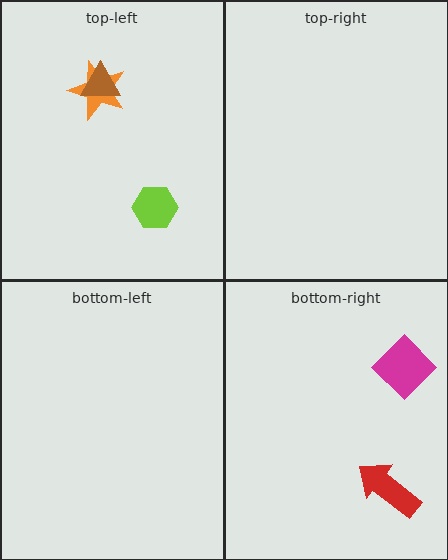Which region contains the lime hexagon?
The top-left region.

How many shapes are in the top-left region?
3.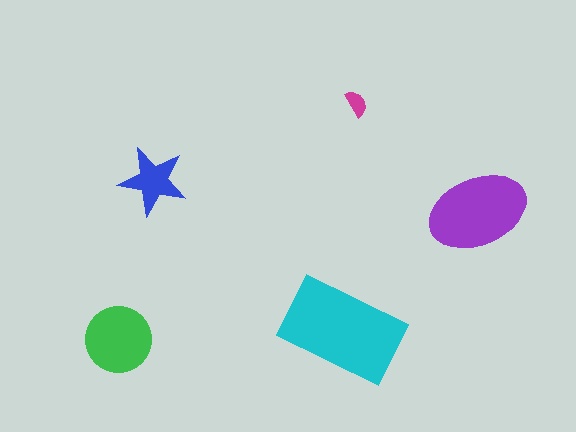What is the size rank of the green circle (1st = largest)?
3rd.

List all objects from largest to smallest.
The cyan rectangle, the purple ellipse, the green circle, the blue star, the magenta semicircle.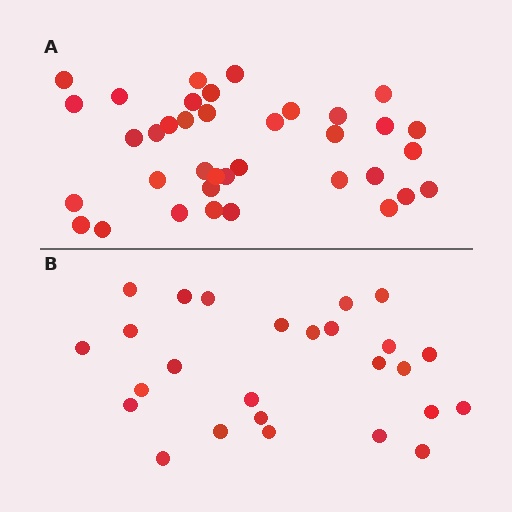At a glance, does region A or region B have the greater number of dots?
Region A (the top region) has more dots.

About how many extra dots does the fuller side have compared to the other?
Region A has roughly 12 or so more dots than region B.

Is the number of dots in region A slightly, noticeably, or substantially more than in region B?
Region A has noticeably more, but not dramatically so. The ratio is roughly 1.4 to 1.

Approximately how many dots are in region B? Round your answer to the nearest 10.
About 30 dots. (The exact count is 26, which rounds to 30.)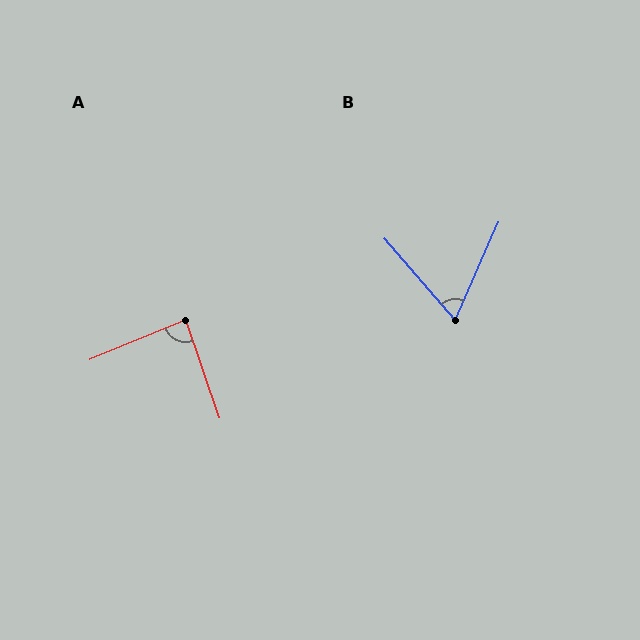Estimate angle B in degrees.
Approximately 64 degrees.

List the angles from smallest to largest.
B (64°), A (86°).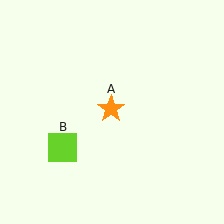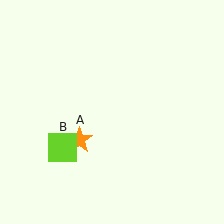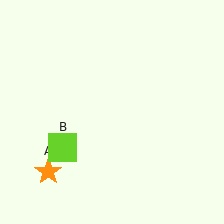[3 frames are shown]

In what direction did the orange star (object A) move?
The orange star (object A) moved down and to the left.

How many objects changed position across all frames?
1 object changed position: orange star (object A).